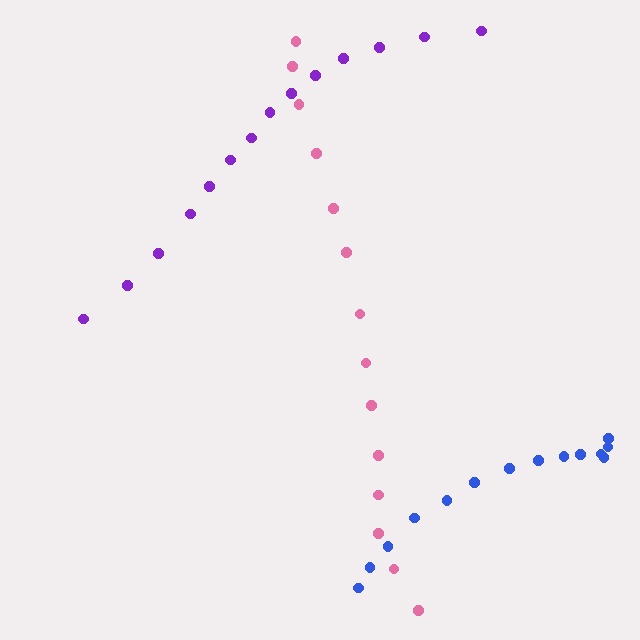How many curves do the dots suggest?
There are 3 distinct paths.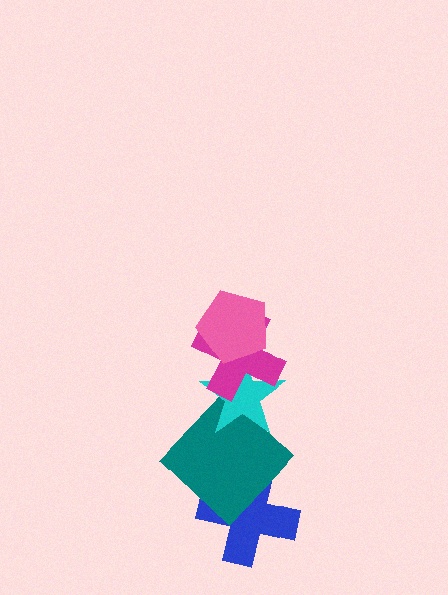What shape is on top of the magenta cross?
The pink pentagon is on top of the magenta cross.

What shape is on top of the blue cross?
The teal diamond is on top of the blue cross.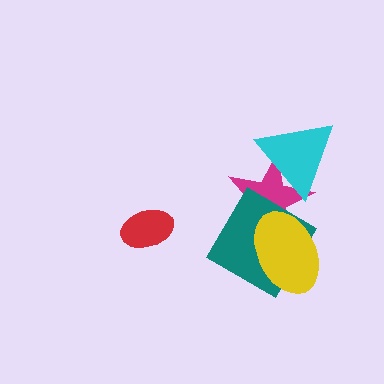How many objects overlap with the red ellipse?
0 objects overlap with the red ellipse.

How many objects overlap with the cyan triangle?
1 object overlaps with the cyan triangle.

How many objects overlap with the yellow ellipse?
2 objects overlap with the yellow ellipse.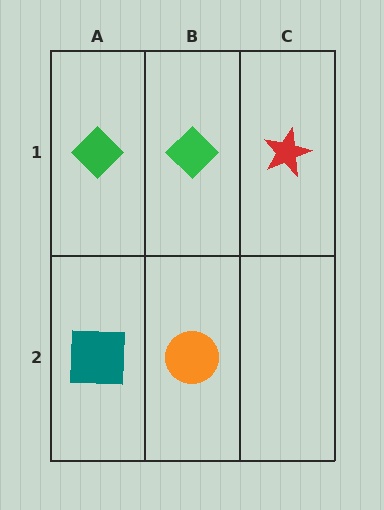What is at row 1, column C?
A red star.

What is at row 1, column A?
A green diamond.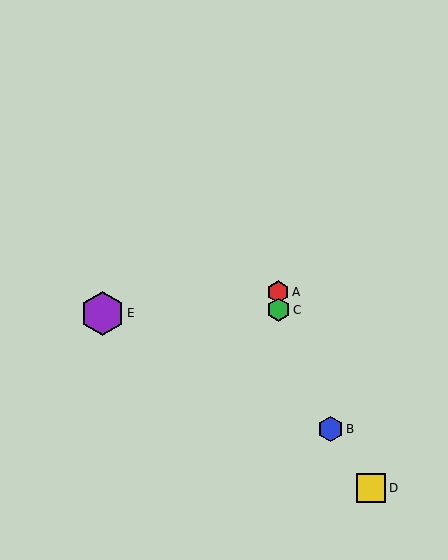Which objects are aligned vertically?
Objects A, C are aligned vertically.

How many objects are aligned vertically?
2 objects (A, C) are aligned vertically.